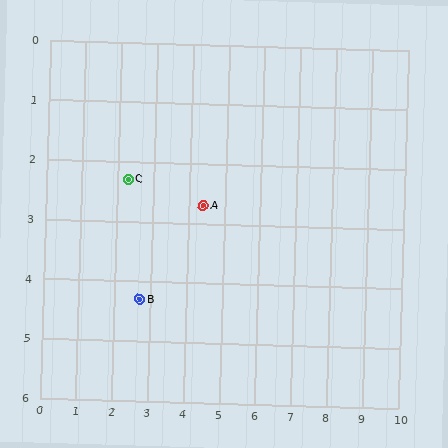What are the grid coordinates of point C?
Point C is at approximately (2.3, 2.3).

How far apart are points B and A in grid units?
Points B and A are about 2.3 grid units apart.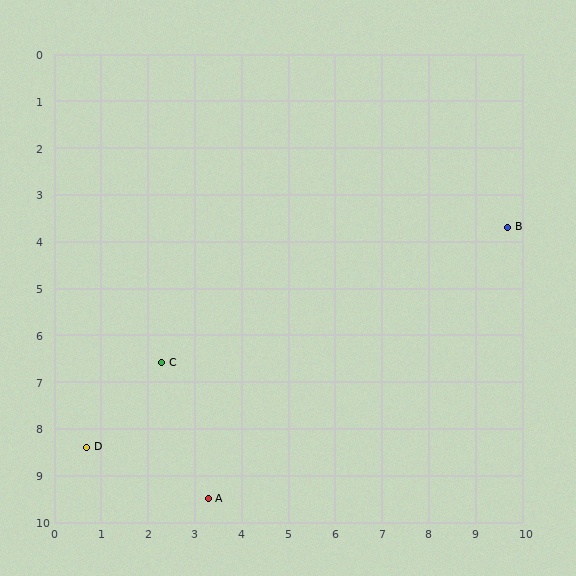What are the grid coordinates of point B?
Point B is at approximately (9.7, 3.7).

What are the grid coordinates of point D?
Point D is at approximately (0.7, 8.4).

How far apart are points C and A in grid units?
Points C and A are about 3.1 grid units apart.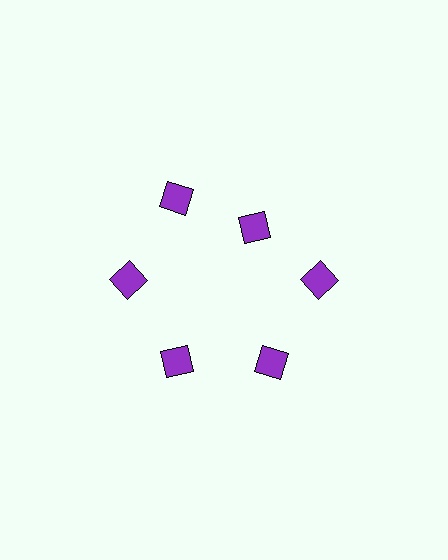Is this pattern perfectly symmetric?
No. The 6 purple diamonds are arranged in a ring, but one element near the 1 o'clock position is pulled inward toward the center, breaking the 6-fold rotational symmetry.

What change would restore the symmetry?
The symmetry would be restored by moving it outward, back onto the ring so that all 6 diamonds sit at equal angles and equal distance from the center.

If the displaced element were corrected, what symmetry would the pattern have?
It would have 6-fold rotational symmetry — the pattern would map onto itself every 60 degrees.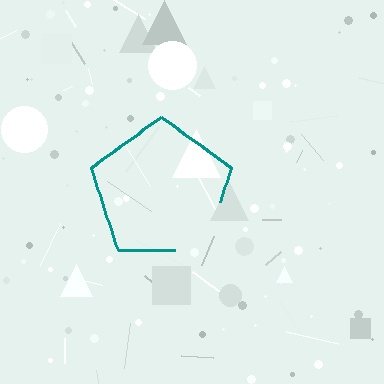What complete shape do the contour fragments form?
The contour fragments form a pentagon.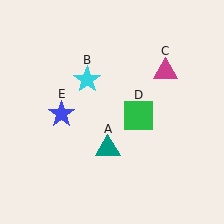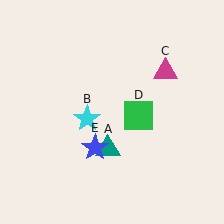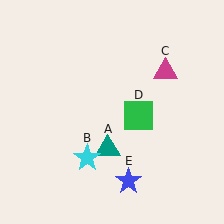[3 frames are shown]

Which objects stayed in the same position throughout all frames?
Teal triangle (object A) and magenta triangle (object C) and green square (object D) remained stationary.